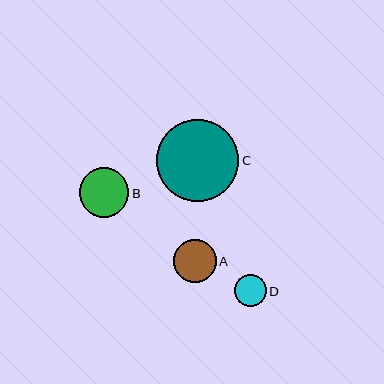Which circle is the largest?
Circle C is the largest with a size of approximately 82 pixels.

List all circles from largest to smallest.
From largest to smallest: C, B, A, D.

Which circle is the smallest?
Circle D is the smallest with a size of approximately 32 pixels.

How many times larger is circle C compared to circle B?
Circle C is approximately 1.7 times the size of circle B.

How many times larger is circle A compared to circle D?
Circle A is approximately 1.3 times the size of circle D.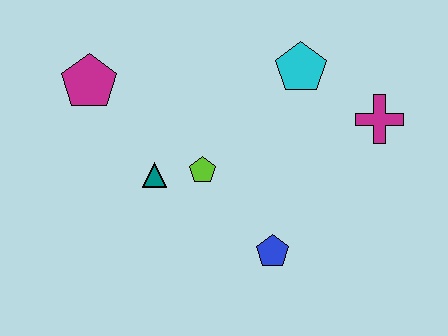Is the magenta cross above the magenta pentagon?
No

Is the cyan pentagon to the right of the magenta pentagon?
Yes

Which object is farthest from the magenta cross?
The magenta pentagon is farthest from the magenta cross.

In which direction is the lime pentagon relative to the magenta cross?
The lime pentagon is to the left of the magenta cross.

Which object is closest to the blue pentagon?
The lime pentagon is closest to the blue pentagon.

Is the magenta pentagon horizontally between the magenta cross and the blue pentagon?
No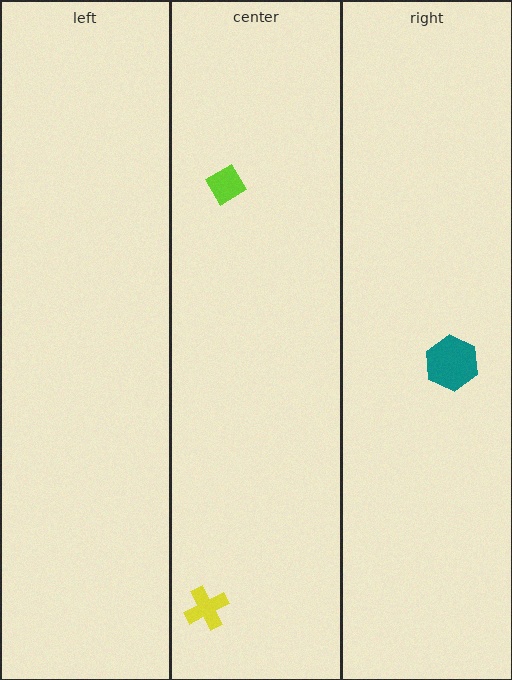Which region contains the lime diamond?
The center region.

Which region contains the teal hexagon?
The right region.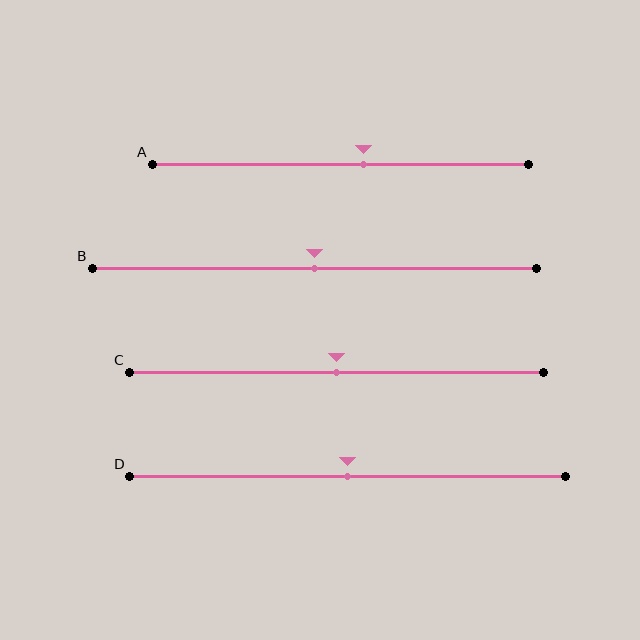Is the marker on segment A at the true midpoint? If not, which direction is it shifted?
No, the marker on segment A is shifted to the right by about 6% of the segment length.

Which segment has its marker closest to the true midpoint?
Segment B has its marker closest to the true midpoint.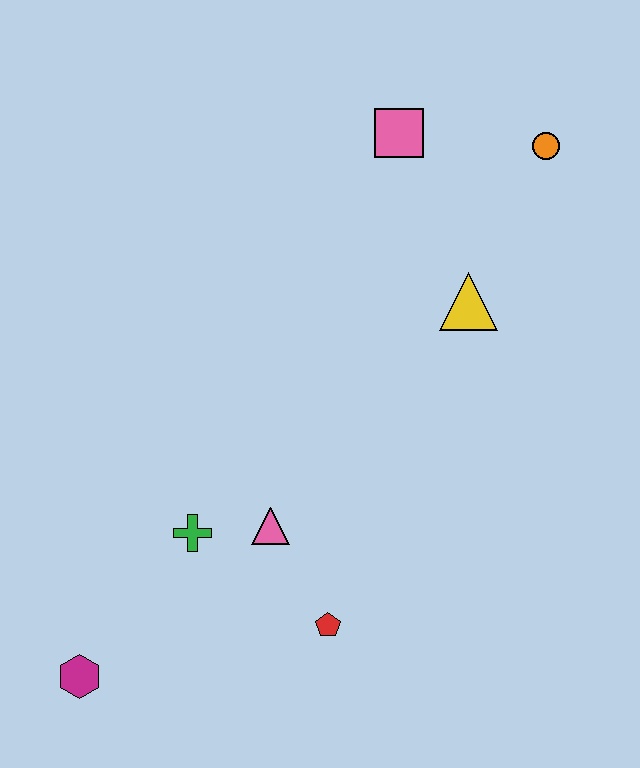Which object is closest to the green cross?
The pink triangle is closest to the green cross.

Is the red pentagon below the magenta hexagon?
No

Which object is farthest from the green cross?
The orange circle is farthest from the green cross.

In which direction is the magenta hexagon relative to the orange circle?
The magenta hexagon is below the orange circle.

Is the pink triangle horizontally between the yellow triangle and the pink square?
No